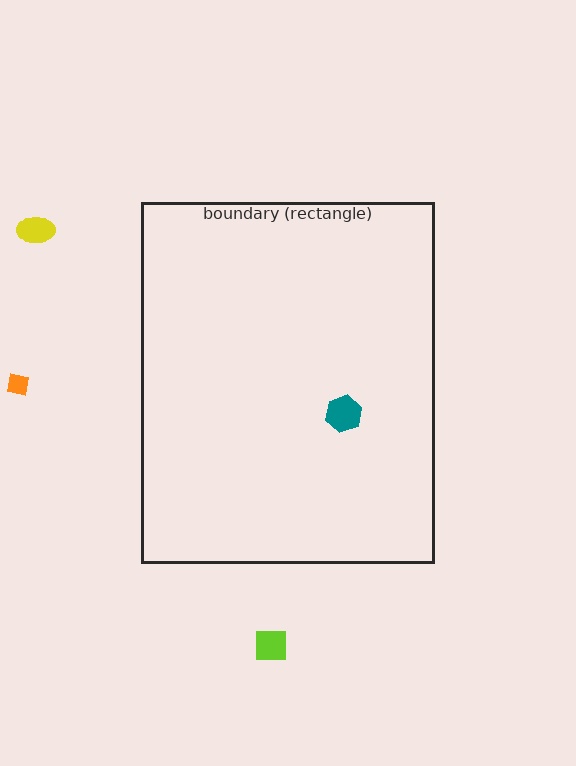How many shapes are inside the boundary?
1 inside, 3 outside.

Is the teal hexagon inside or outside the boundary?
Inside.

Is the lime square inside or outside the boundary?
Outside.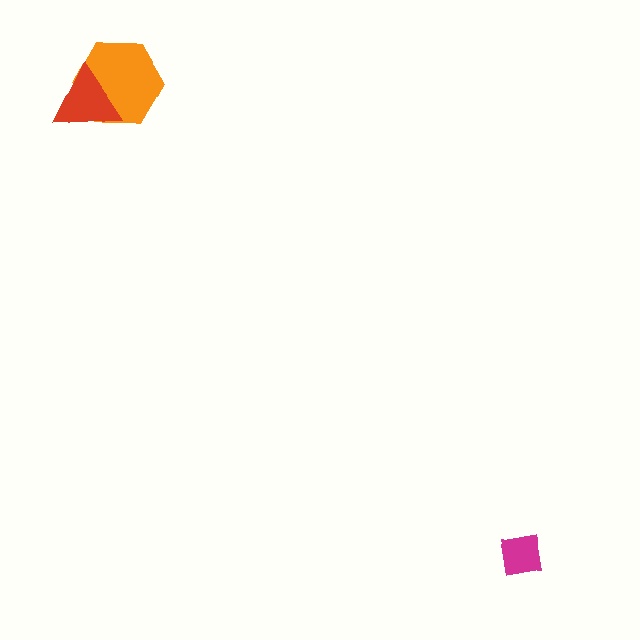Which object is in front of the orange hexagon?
The red triangle is in front of the orange hexagon.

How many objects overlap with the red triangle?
1 object overlaps with the red triangle.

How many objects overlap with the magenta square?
0 objects overlap with the magenta square.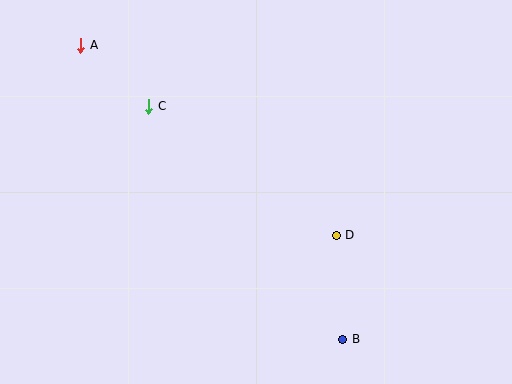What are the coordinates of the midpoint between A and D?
The midpoint between A and D is at (208, 140).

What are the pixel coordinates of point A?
Point A is at (81, 45).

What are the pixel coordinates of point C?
Point C is at (149, 106).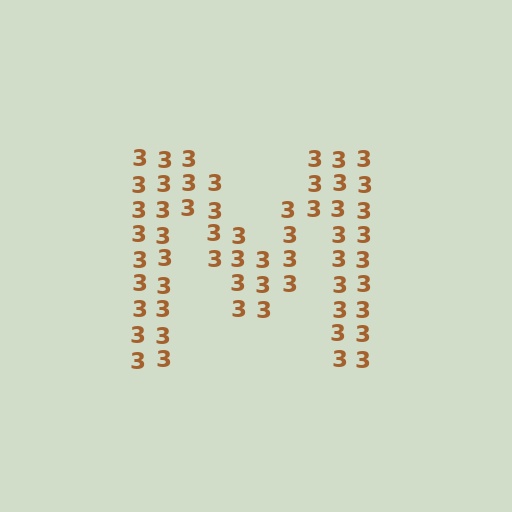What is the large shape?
The large shape is the letter M.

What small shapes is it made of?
It is made of small digit 3's.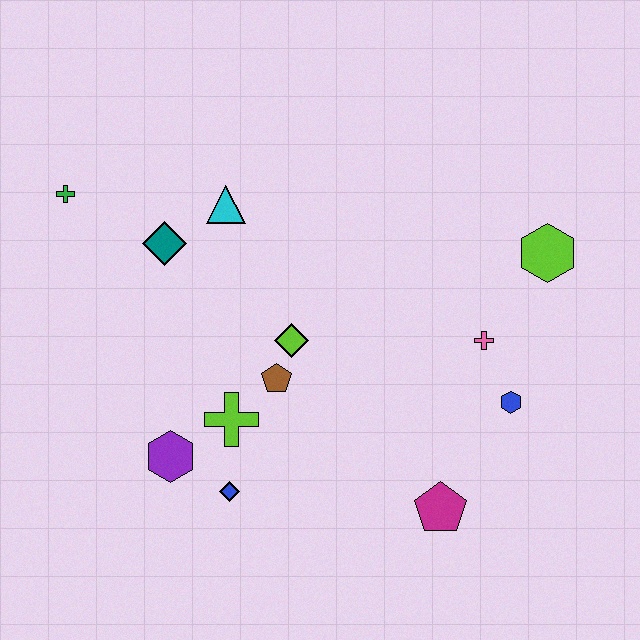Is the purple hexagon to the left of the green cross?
No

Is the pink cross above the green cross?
No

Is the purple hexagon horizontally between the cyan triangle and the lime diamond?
No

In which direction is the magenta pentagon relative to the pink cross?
The magenta pentagon is below the pink cross.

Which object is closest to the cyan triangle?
The teal diamond is closest to the cyan triangle.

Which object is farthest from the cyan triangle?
The magenta pentagon is farthest from the cyan triangle.